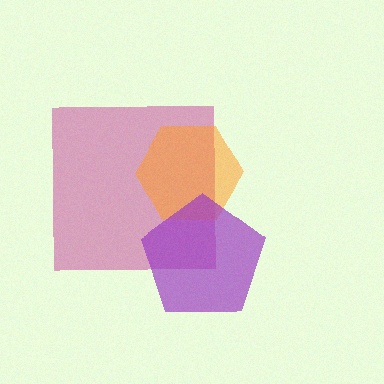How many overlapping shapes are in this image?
There are 3 overlapping shapes in the image.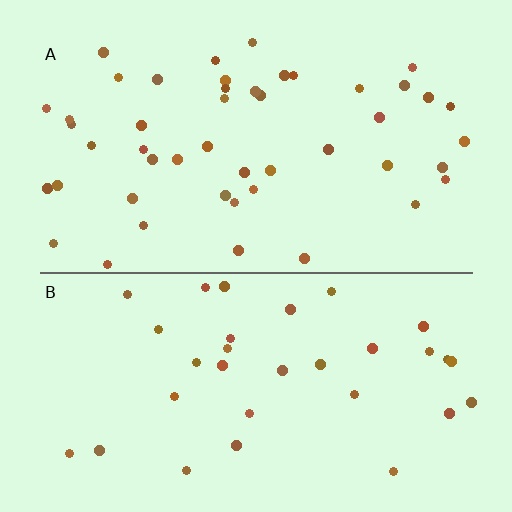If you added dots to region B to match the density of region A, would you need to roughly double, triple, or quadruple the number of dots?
Approximately double.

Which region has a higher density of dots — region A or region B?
A (the top).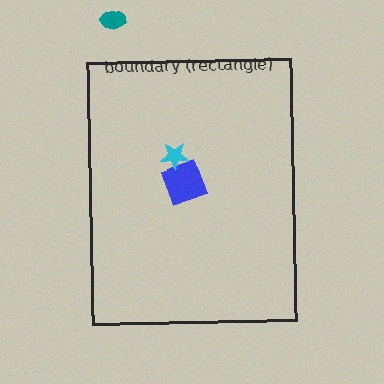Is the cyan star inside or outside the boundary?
Inside.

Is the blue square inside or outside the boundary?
Inside.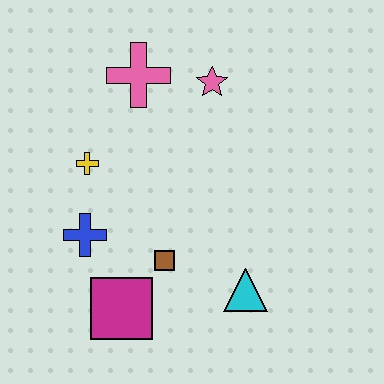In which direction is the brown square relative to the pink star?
The brown square is below the pink star.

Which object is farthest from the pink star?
The magenta square is farthest from the pink star.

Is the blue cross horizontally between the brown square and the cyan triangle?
No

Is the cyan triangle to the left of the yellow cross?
No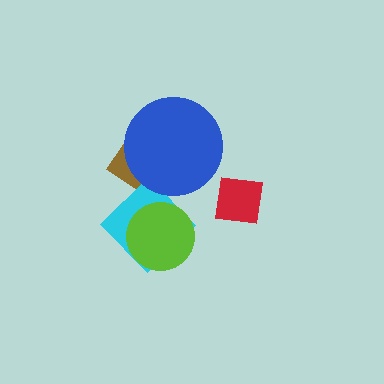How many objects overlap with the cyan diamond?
3 objects overlap with the cyan diamond.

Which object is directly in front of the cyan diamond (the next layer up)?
The blue circle is directly in front of the cyan diamond.